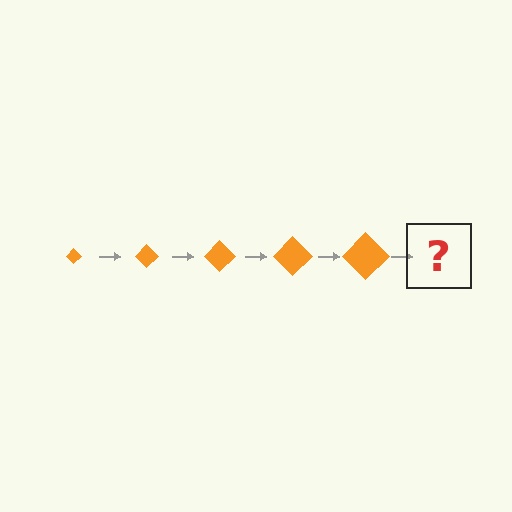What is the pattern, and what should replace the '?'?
The pattern is that the diamond gets progressively larger each step. The '?' should be an orange diamond, larger than the previous one.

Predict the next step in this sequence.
The next step is an orange diamond, larger than the previous one.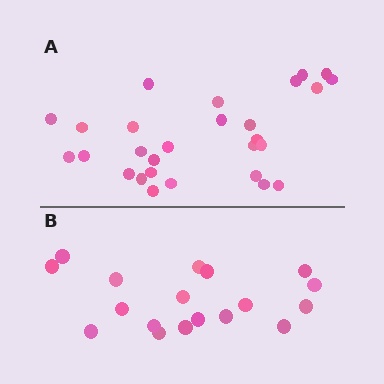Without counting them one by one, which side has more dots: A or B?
Region A (the top region) has more dots.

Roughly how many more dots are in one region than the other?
Region A has roughly 10 or so more dots than region B.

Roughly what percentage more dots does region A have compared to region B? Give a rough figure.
About 55% more.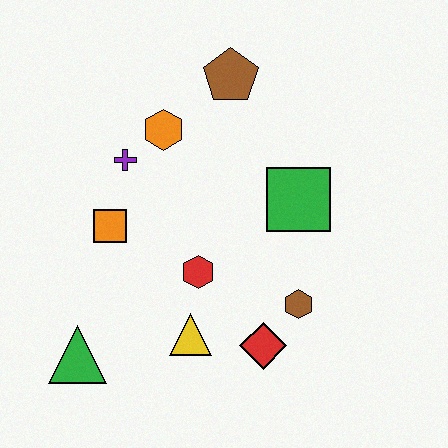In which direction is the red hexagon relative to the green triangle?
The red hexagon is to the right of the green triangle.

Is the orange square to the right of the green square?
No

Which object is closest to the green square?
The brown hexagon is closest to the green square.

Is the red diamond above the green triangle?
Yes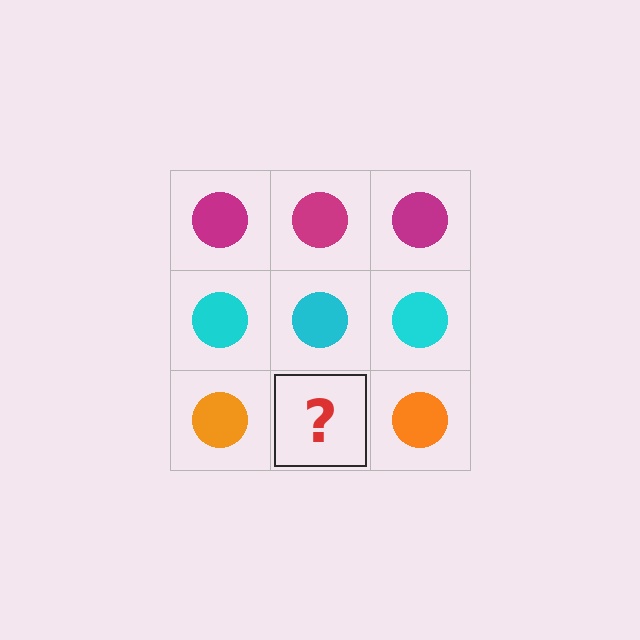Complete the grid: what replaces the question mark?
The question mark should be replaced with an orange circle.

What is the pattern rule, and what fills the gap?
The rule is that each row has a consistent color. The gap should be filled with an orange circle.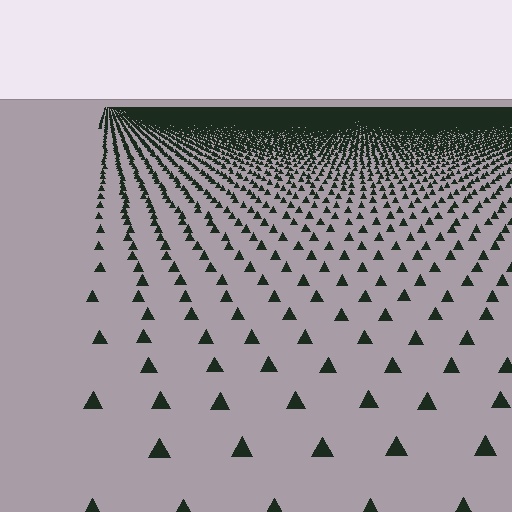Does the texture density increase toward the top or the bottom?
Density increases toward the top.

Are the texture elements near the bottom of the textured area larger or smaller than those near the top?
Larger. Near the bottom, elements are closer to the viewer and appear at a bigger on-screen size.